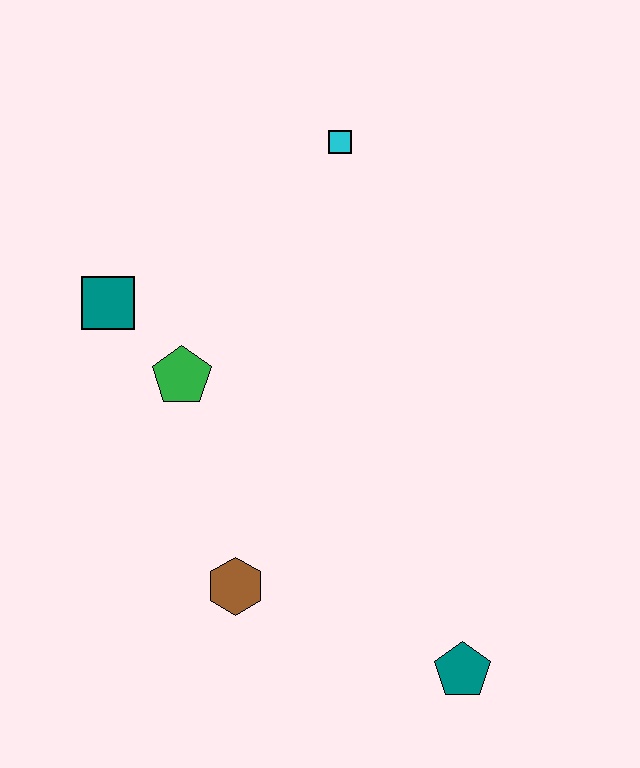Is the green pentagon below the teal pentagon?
No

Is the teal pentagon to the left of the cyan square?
No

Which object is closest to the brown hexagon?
The green pentagon is closest to the brown hexagon.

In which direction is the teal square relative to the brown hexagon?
The teal square is above the brown hexagon.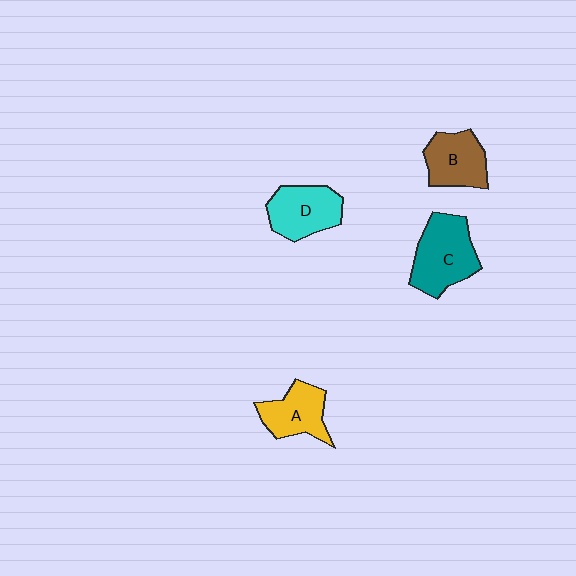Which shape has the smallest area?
Shape A (yellow).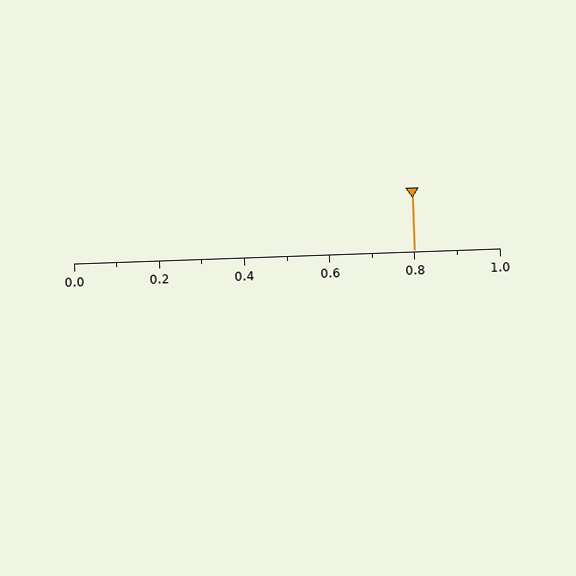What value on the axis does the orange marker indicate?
The marker indicates approximately 0.8.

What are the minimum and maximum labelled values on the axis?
The axis runs from 0.0 to 1.0.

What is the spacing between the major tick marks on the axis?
The major ticks are spaced 0.2 apart.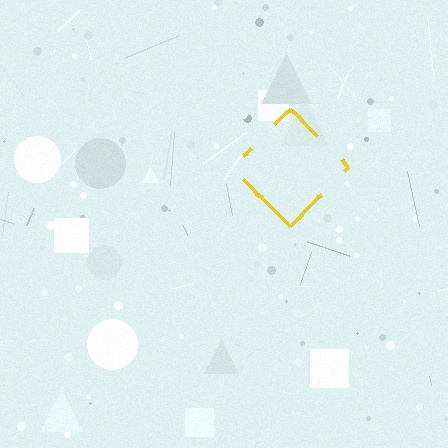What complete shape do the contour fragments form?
The contour fragments form a diamond.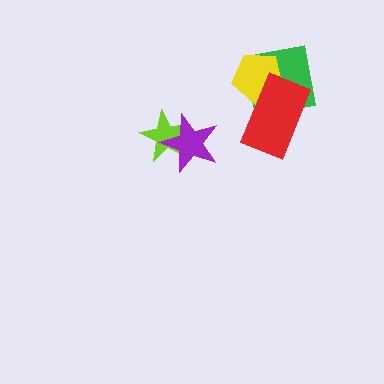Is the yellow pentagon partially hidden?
Yes, it is partially covered by another shape.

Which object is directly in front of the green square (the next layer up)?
The yellow pentagon is directly in front of the green square.